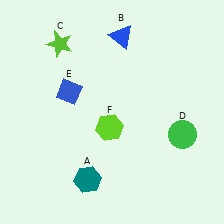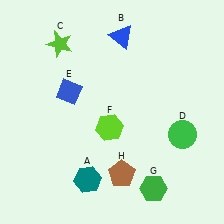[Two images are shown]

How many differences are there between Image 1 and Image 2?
There are 2 differences between the two images.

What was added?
A green hexagon (G), a brown pentagon (H) were added in Image 2.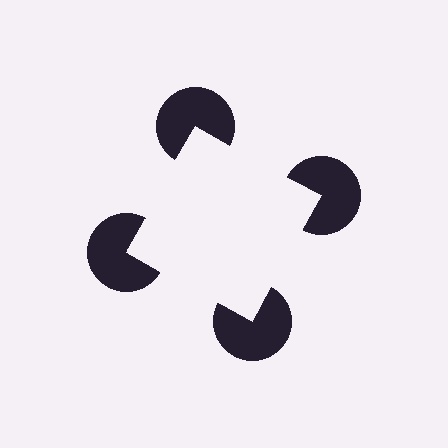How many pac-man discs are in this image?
There are 4 — one at each vertex of the illusory square.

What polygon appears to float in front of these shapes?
An illusory square — its edges are inferred from the aligned wedge cuts in the pac-man discs, not physically drawn.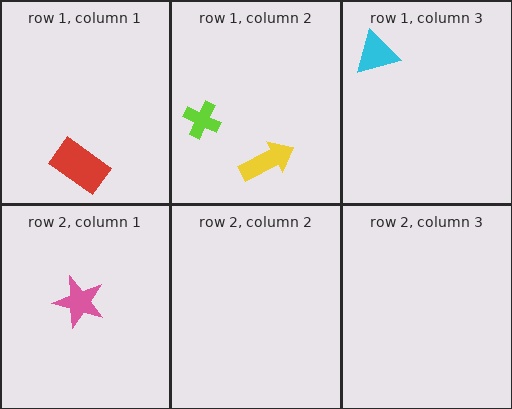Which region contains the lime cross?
The row 1, column 2 region.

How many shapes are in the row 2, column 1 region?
1.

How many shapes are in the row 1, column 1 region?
1.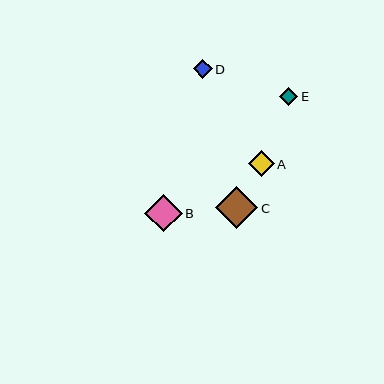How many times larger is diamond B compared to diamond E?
Diamond B is approximately 2.1 times the size of diamond E.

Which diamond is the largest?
Diamond C is the largest with a size of approximately 42 pixels.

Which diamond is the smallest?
Diamond E is the smallest with a size of approximately 18 pixels.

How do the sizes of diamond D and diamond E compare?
Diamond D and diamond E are approximately the same size.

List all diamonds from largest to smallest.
From largest to smallest: C, B, A, D, E.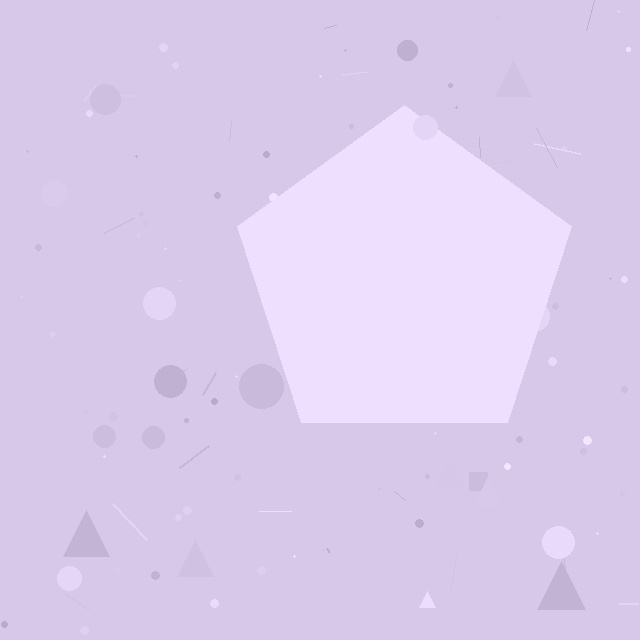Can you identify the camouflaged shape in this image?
The camouflaged shape is a pentagon.